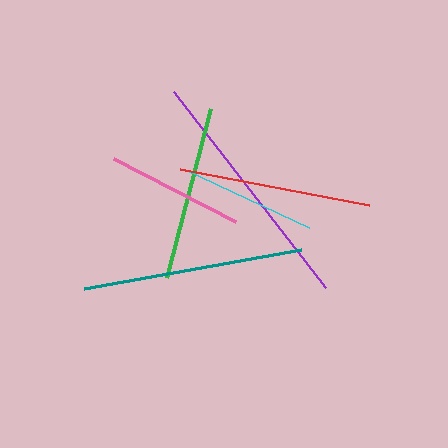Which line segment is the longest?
The purple line is the longest at approximately 247 pixels.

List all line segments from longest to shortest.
From longest to shortest: purple, teal, red, green, pink, cyan.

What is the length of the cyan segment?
The cyan segment is approximately 136 pixels long.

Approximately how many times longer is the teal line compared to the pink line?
The teal line is approximately 1.6 times the length of the pink line.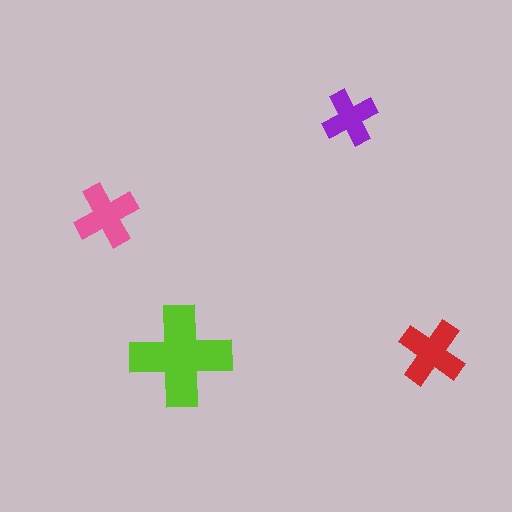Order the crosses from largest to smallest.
the lime one, the red one, the pink one, the purple one.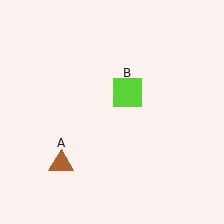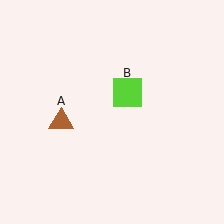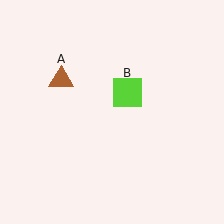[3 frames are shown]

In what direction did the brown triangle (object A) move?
The brown triangle (object A) moved up.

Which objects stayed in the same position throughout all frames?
Lime square (object B) remained stationary.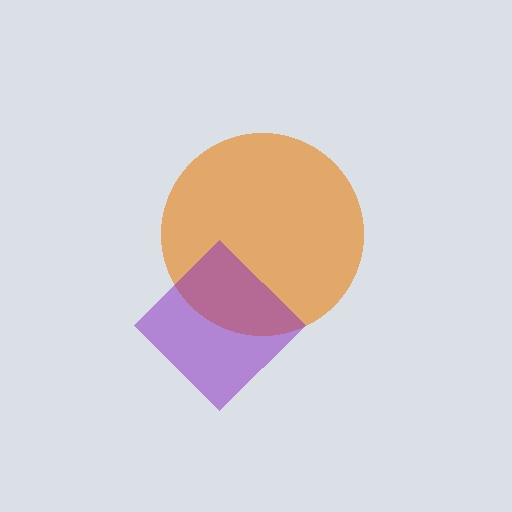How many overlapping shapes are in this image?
There are 2 overlapping shapes in the image.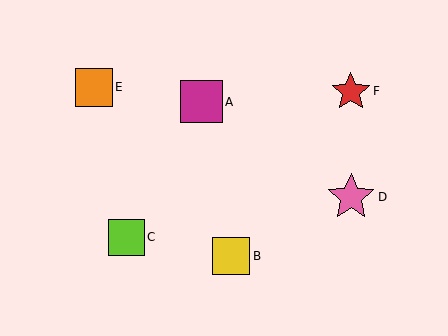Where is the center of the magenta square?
The center of the magenta square is at (201, 102).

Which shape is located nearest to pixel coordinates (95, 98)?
The orange square (labeled E) at (94, 87) is nearest to that location.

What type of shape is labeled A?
Shape A is a magenta square.